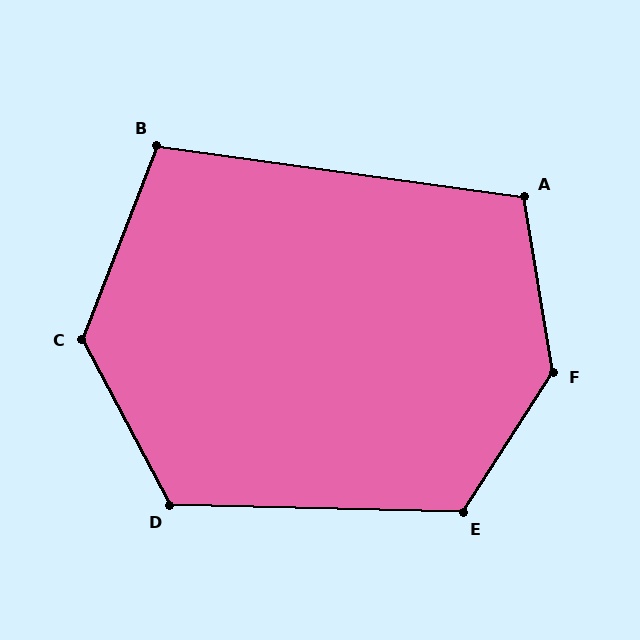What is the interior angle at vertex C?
Approximately 131 degrees (obtuse).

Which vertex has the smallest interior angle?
B, at approximately 103 degrees.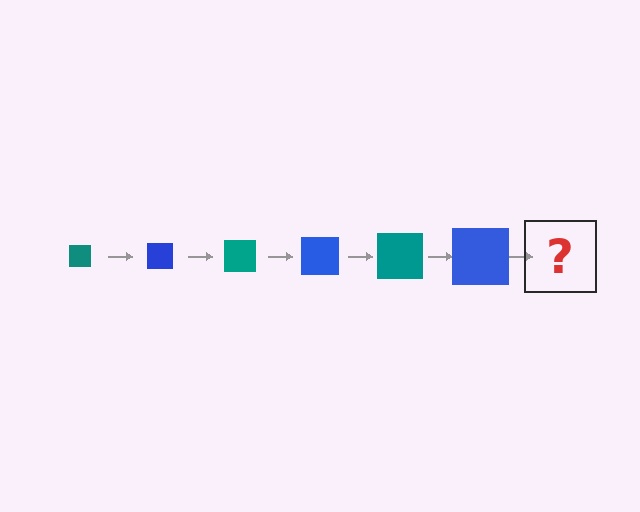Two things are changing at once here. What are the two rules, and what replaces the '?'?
The two rules are that the square grows larger each step and the color cycles through teal and blue. The '?' should be a teal square, larger than the previous one.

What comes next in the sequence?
The next element should be a teal square, larger than the previous one.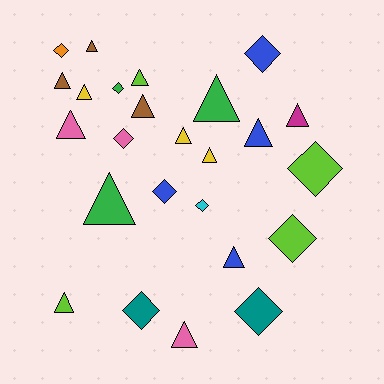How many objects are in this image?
There are 25 objects.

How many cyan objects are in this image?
There is 1 cyan object.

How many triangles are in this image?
There are 15 triangles.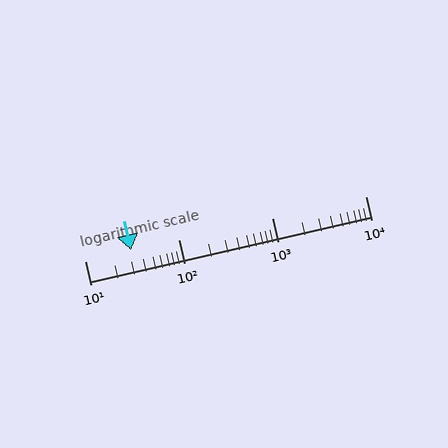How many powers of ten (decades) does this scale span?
The scale spans 3 decades, from 10 to 10000.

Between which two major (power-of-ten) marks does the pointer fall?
The pointer is between 10 and 100.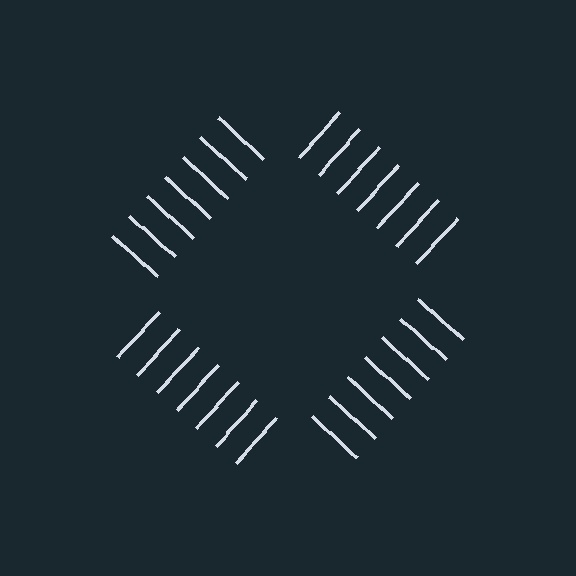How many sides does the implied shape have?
4 sides — the line-ends trace a square.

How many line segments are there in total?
28 — 7 along each of the 4 edges.